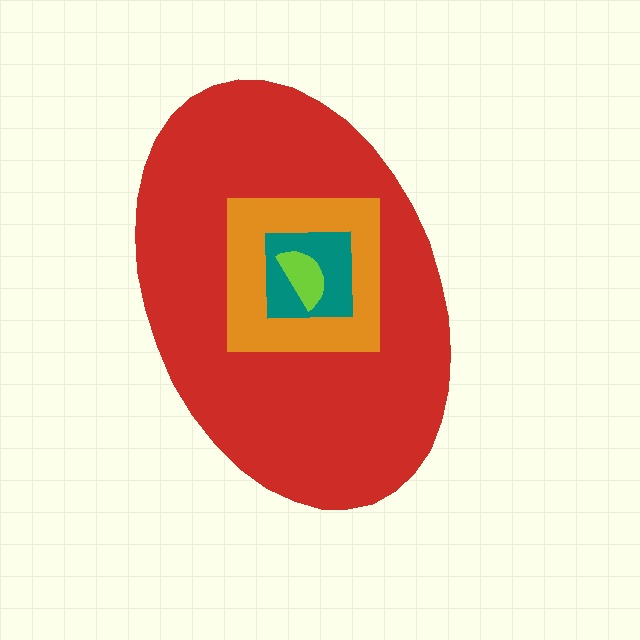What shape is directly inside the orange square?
The teal square.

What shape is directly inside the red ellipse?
The orange square.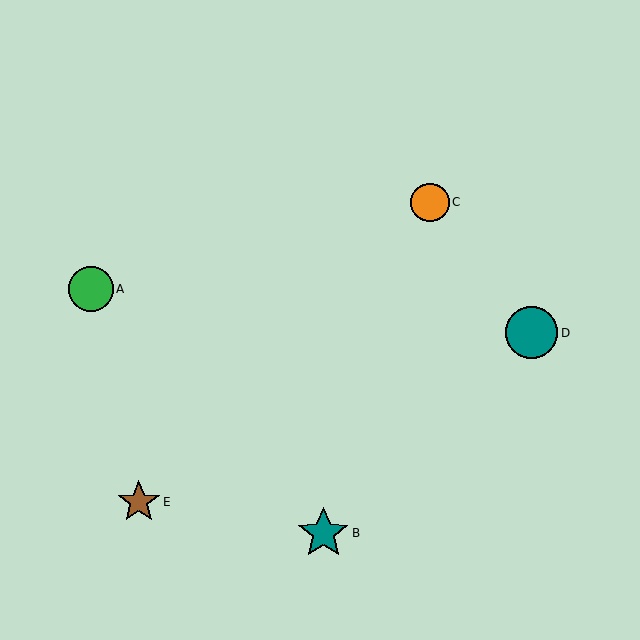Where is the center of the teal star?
The center of the teal star is at (323, 533).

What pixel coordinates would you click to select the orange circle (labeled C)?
Click at (430, 202) to select the orange circle C.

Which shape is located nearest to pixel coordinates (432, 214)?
The orange circle (labeled C) at (430, 202) is nearest to that location.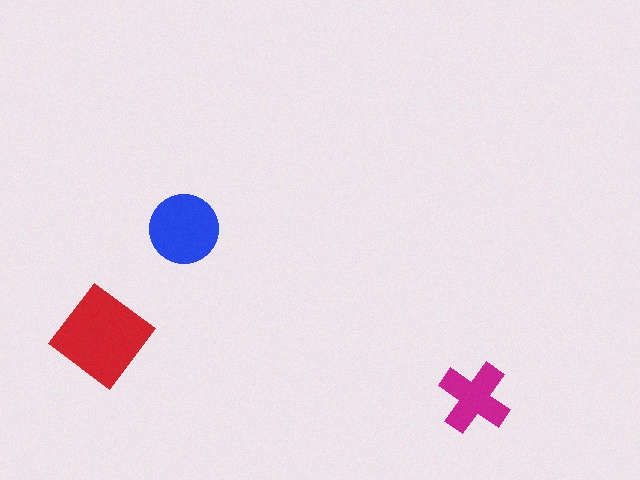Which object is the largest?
The red diamond.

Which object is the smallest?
The magenta cross.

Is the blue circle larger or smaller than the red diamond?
Smaller.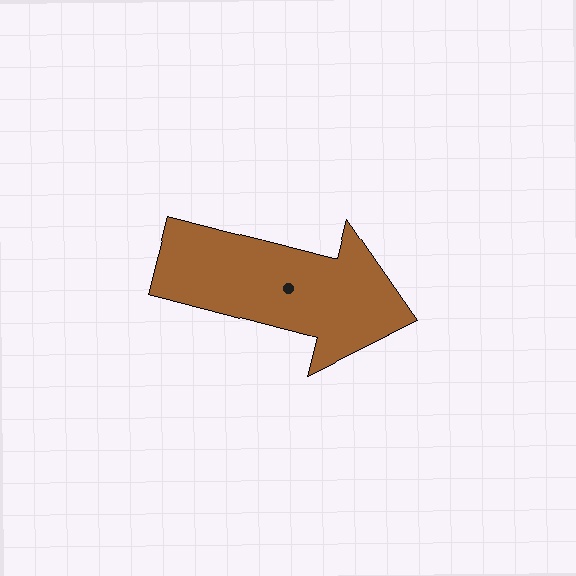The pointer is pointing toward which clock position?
Roughly 3 o'clock.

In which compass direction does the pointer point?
East.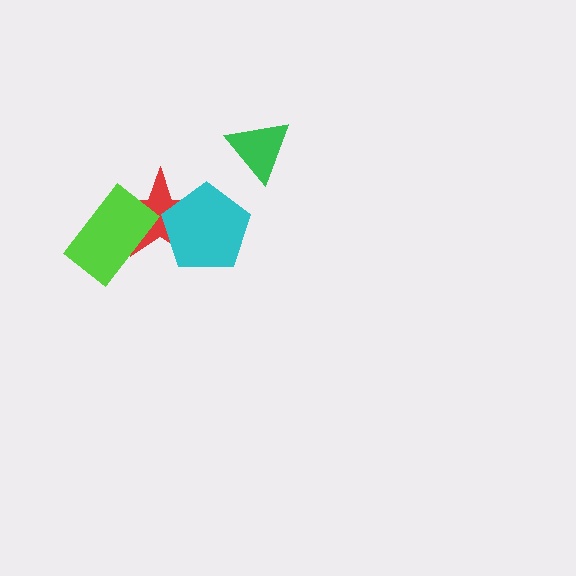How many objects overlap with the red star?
2 objects overlap with the red star.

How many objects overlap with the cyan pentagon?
1 object overlaps with the cyan pentagon.